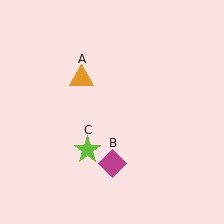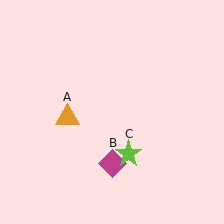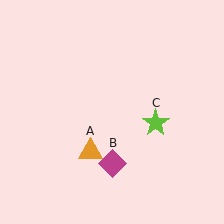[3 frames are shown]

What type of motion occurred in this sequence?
The orange triangle (object A), lime star (object C) rotated counterclockwise around the center of the scene.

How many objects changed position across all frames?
2 objects changed position: orange triangle (object A), lime star (object C).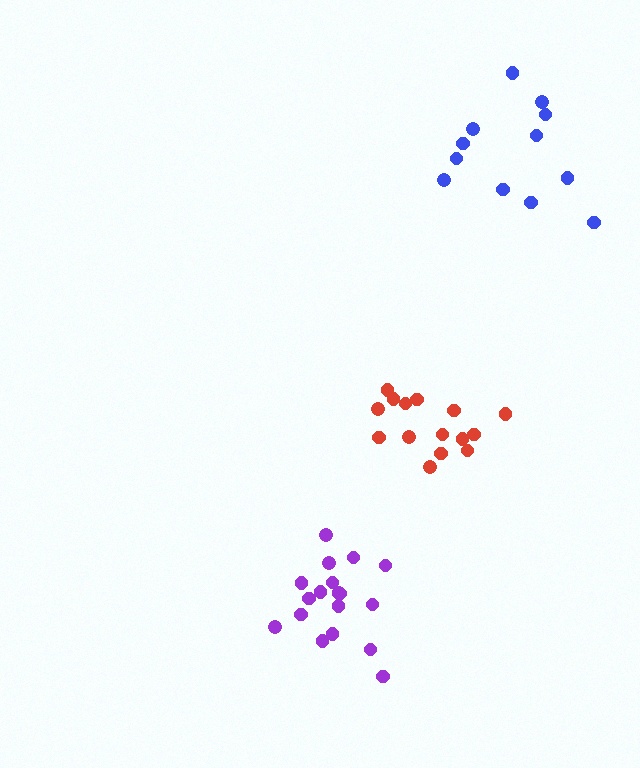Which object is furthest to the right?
The blue cluster is rightmost.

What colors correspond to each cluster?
The clusters are colored: red, blue, purple.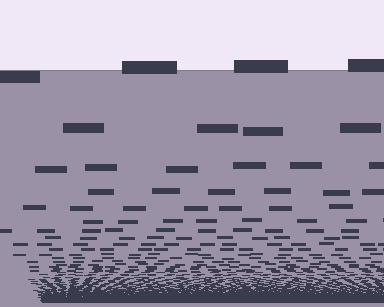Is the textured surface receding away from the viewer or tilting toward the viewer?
The surface appears to tilt toward the viewer. Texture elements get larger and sparser toward the top.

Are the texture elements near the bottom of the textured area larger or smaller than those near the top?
Smaller. The gradient is inverted — elements near the bottom are smaller and denser.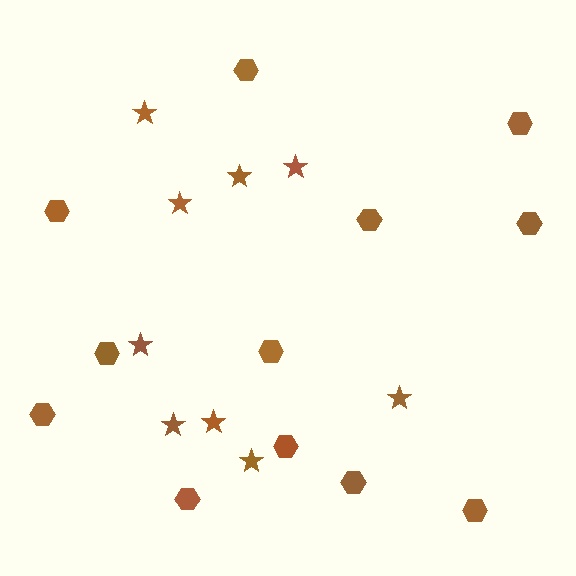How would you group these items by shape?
There are 2 groups: one group of hexagons (12) and one group of stars (9).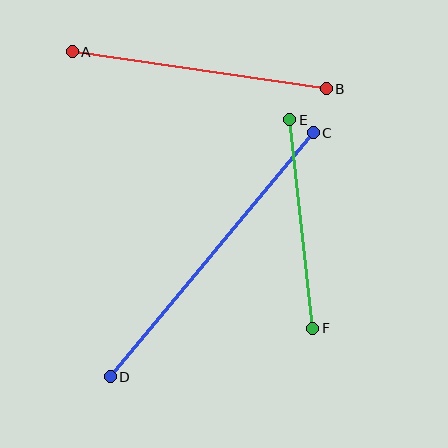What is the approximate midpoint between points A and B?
The midpoint is at approximately (199, 70) pixels.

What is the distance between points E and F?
The distance is approximately 209 pixels.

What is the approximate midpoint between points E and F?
The midpoint is at approximately (301, 224) pixels.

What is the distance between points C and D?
The distance is approximately 317 pixels.